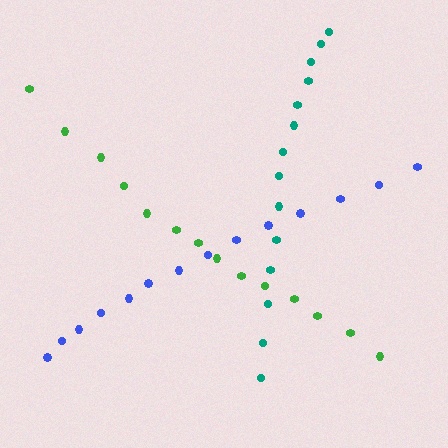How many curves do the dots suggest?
There are 3 distinct paths.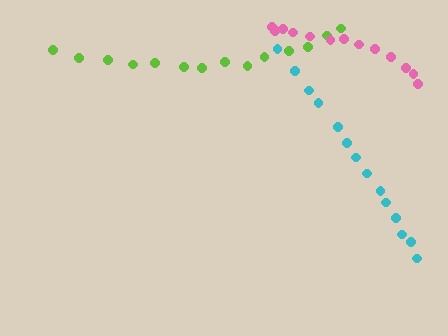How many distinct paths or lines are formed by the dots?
There are 3 distinct paths.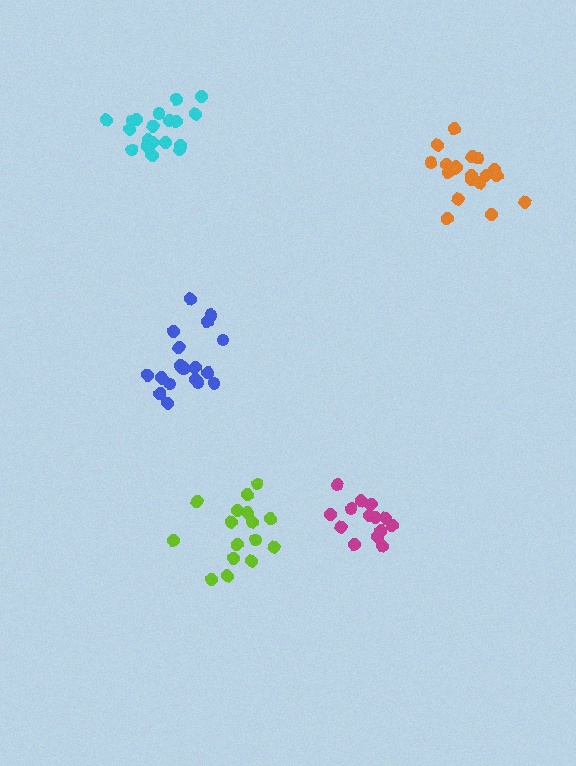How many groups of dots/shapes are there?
There are 5 groups.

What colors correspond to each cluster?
The clusters are colored: blue, cyan, lime, magenta, orange.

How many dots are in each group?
Group 1: 20 dots, Group 2: 20 dots, Group 3: 16 dots, Group 4: 14 dots, Group 5: 19 dots (89 total).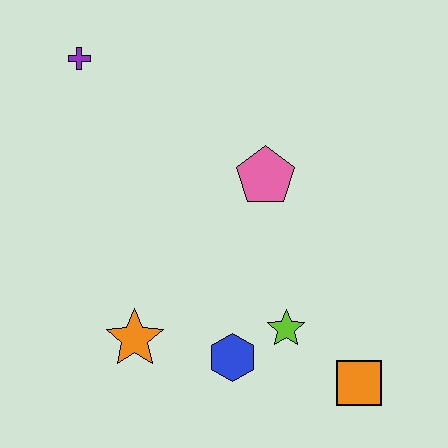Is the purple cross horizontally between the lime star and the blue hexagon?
No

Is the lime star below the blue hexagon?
No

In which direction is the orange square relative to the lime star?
The orange square is to the right of the lime star.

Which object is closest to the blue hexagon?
The lime star is closest to the blue hexagon.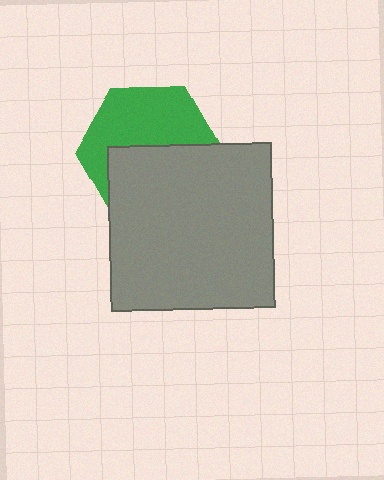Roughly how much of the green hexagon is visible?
About half of it is visible (roughly 51%).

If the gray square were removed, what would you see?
You would see the complete green hexagon.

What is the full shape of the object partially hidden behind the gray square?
The partially hidden object is a green hexagon.